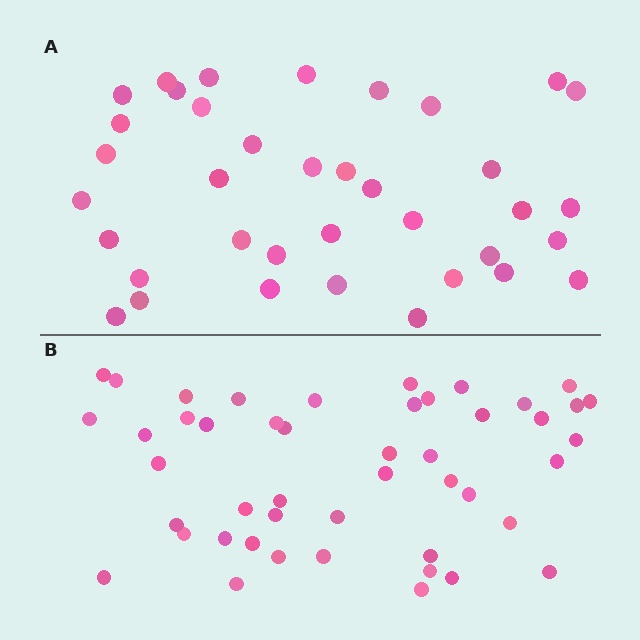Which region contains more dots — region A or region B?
Region B (the bottom region) has more dots.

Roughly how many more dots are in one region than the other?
Region B has roughly 10 or so more dots than region A.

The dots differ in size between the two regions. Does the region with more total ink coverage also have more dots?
No. Region A has more total ink coverage because its dots are larger, but region B actually contains more individual dots. Total area can be misleading — the number of items is what matters here.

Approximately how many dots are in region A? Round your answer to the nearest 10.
About 40 dots. (The exact count is 37, which rounds to 40.)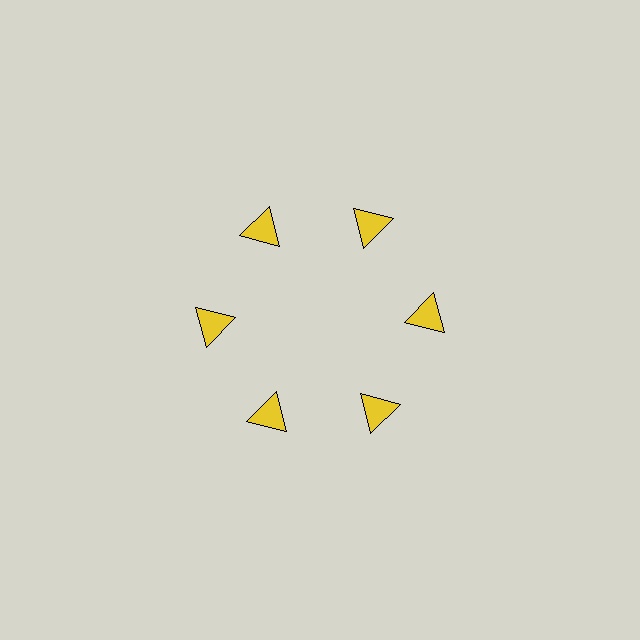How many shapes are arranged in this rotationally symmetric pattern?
There are 6 shapes, arranged in 6 groups of 1.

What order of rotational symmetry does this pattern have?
This pattern has 6-fold rotational symmetry.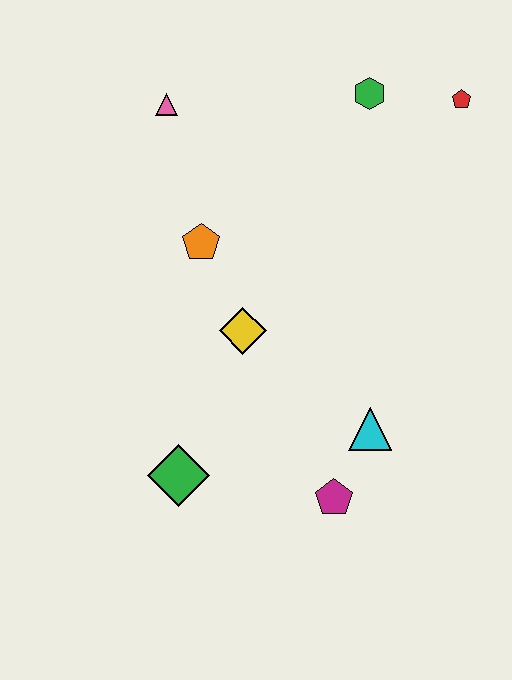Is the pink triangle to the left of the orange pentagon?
Yes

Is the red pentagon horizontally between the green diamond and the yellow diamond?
No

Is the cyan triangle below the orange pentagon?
Yes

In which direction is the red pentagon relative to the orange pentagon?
The red pentagon is to the right of the orange pentagon.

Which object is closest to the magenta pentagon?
The cyan triangle is closest to the magenta pentagon.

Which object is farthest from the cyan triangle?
The pink triangle is farthest from the cyan triangle.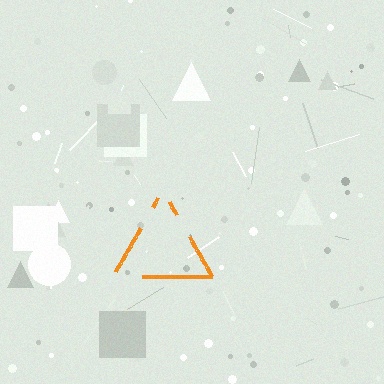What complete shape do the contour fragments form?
The contour fragments form a triangle.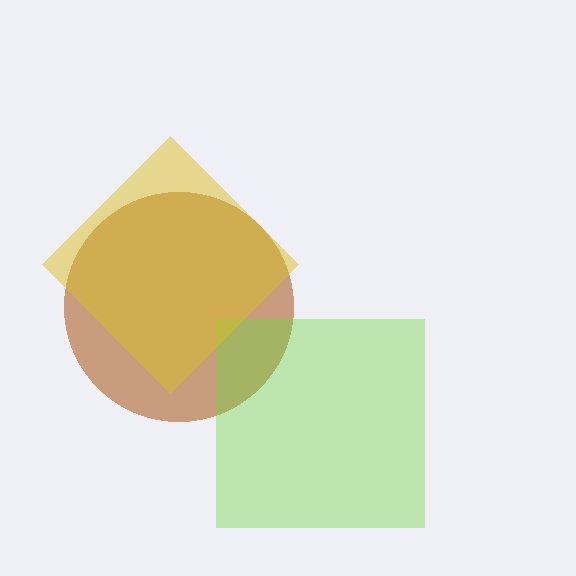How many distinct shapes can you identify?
There are 3 distinct shapes: a brown circle, a lime square, a yellow diamond.